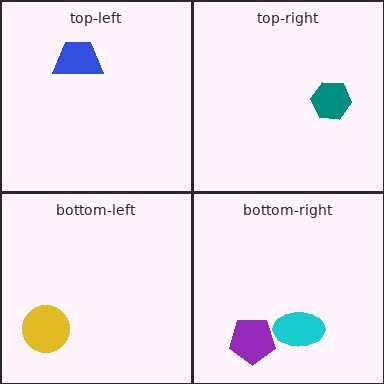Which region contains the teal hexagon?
The top-right region.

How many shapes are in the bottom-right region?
2.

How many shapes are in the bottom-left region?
1.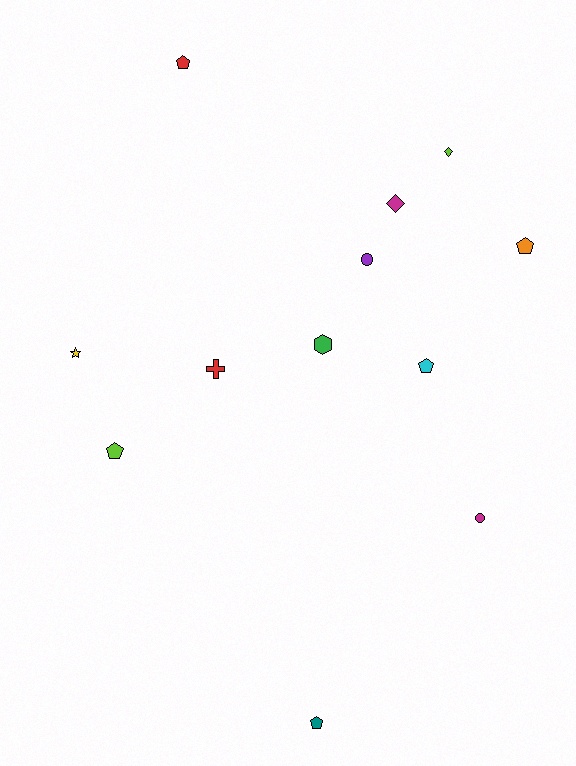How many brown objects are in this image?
There are no brown objects.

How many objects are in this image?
There are 12 objects.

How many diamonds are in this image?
There are 2 diamonds.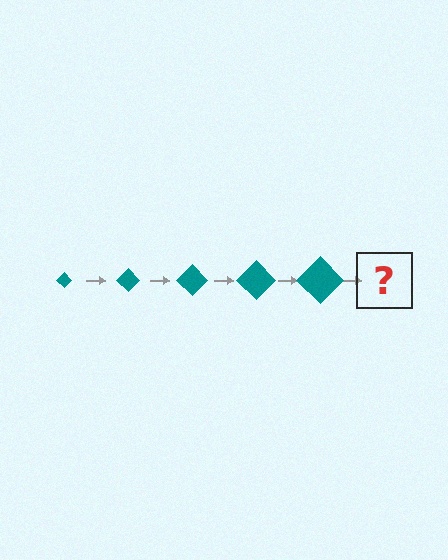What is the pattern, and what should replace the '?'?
The pattern is that the diamond gets progressively larger each step. The '?' should be a teal diamond, larger than the previous one.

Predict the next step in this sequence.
The next step is a teal diamond, larger than the previous one.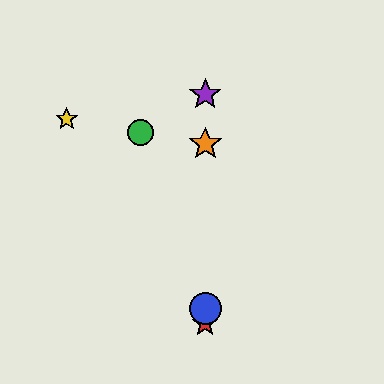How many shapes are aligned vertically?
4 shapes (the red star, the blue circle, the purple star, the orange star) are aligned vertically.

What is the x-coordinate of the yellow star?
The yellow star is at x≈67.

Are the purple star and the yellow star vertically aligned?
No, the purple star is at x≈205 and the yellow star is at x≈67.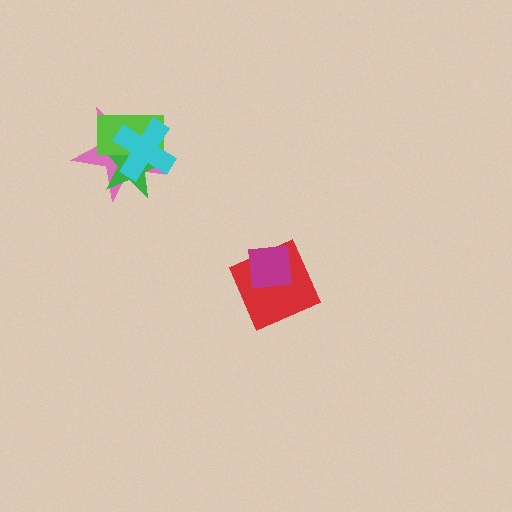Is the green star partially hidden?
Yes, it is partially covered by another shape.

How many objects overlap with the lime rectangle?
3 objects overlap with the lime rectangle.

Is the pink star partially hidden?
Yes, it is partially covered by another shape.